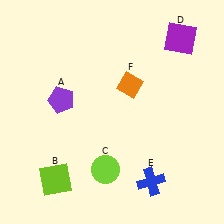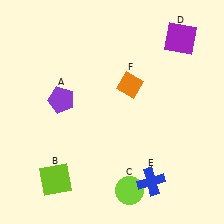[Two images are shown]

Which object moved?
The lime circle (C) moved right.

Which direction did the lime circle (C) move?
The lime circle (C) moved right.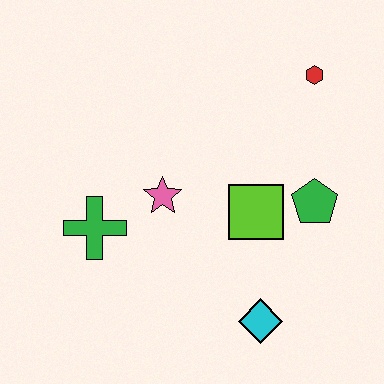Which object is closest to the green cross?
The pink star is closest to the green cross.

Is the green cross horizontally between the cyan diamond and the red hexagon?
No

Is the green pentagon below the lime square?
No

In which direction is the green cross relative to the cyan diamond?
The green cross is to the left of the cyan diamond.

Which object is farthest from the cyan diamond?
The red hexagon is farthest from the cyan diamond.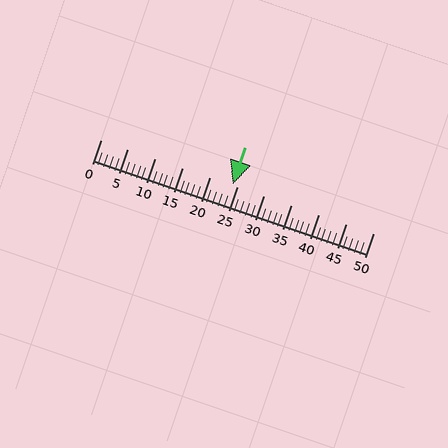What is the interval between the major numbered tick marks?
The major tick marks are spaced 5 units apart.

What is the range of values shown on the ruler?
The ruler shows values from 0 to 50.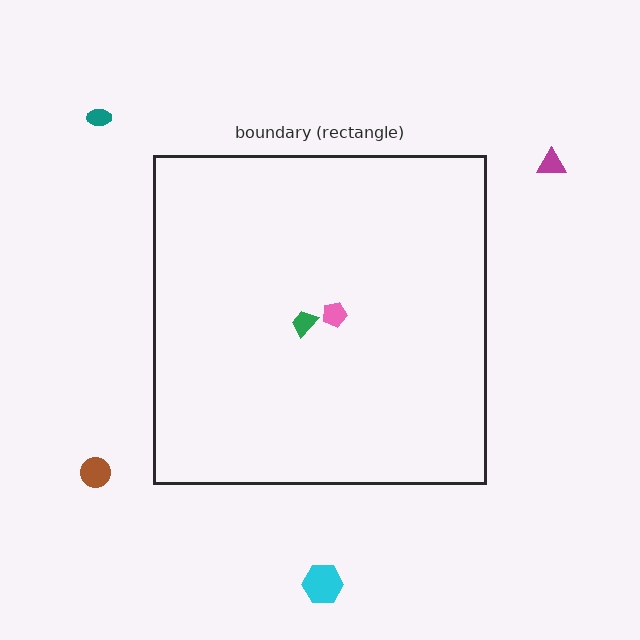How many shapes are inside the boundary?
2 inside, 4 outside.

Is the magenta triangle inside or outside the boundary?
Outside.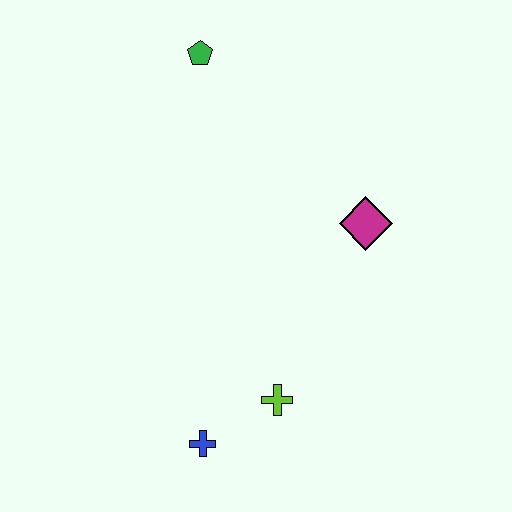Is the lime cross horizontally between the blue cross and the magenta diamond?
Yes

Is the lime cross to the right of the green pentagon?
Yes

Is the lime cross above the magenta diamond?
No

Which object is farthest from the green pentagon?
The blue cross is farthest from the green pentagon.